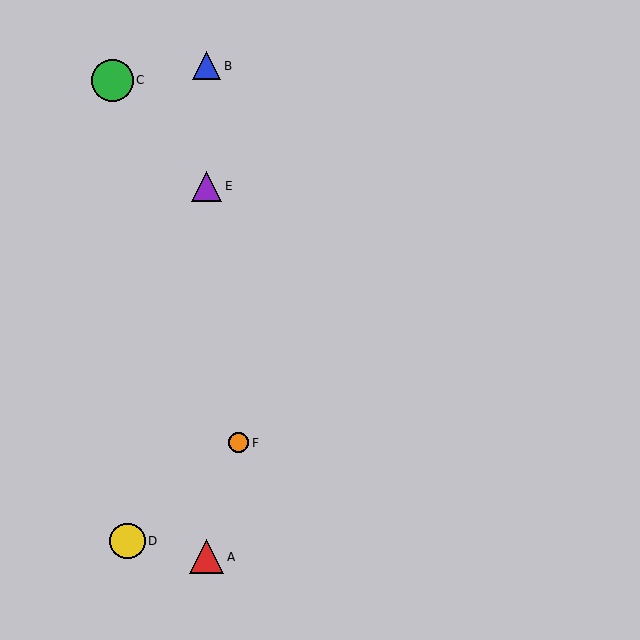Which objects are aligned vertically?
Objects A, B, E are aligned vertically.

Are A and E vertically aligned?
Yes, both are at x≈207.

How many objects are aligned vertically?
3 objects (A, B, E) are aligned vertically.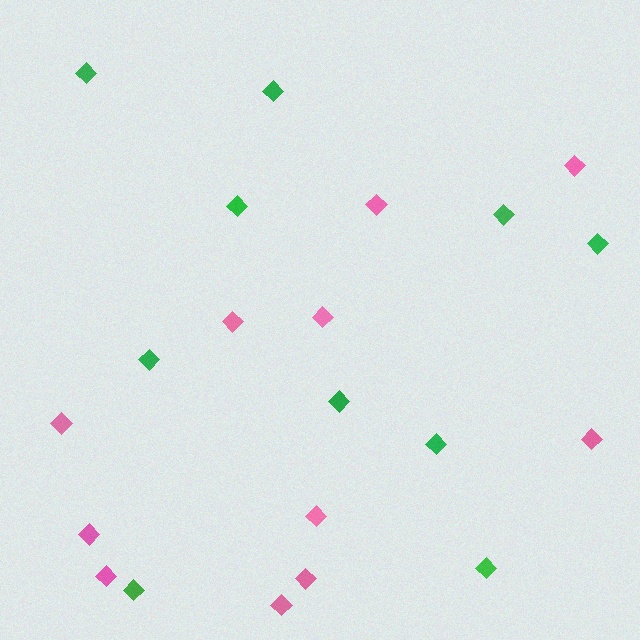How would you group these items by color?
There are 2 groups: one group of green diamonds (10) and one group of pink diamonds (11).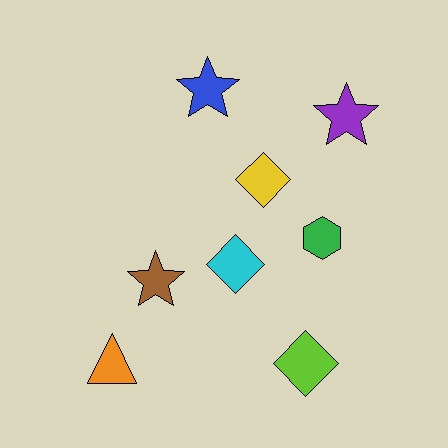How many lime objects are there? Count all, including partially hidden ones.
There is 1 lime object.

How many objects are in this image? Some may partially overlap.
There are 8 objects.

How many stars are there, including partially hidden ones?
There are 3 stars.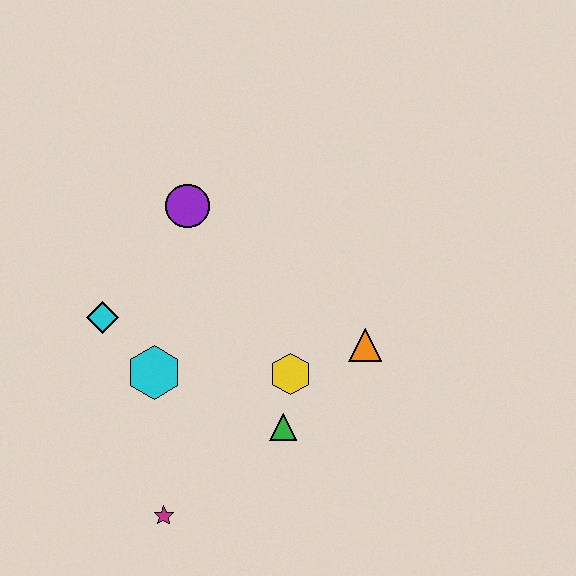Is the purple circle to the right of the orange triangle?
No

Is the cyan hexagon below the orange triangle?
Yes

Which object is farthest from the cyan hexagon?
The orange triangle is farthest from the cyan hexagon.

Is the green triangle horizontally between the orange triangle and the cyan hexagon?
Yes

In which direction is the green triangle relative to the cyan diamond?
The green triangle is to the right of the cyan diamond.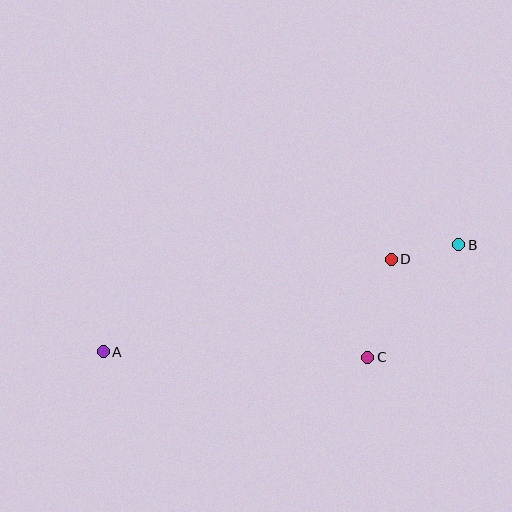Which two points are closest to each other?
Points B and D are closest to each other.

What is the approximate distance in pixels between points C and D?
The distance between C and D is approximately 101 pixels.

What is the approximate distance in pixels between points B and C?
The distance between B and C is approximately 145 pixels.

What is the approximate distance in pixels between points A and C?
The distance between A and C is approximately 264 pixels.